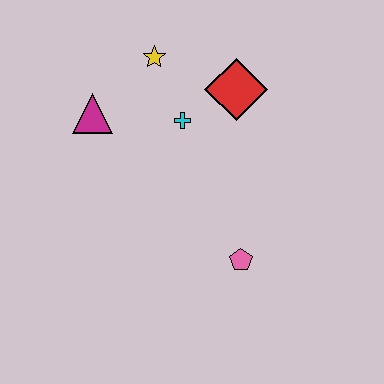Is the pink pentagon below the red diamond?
Yes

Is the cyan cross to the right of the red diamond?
No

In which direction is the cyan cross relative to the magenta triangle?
The cyan cross is to the right of the magenta triangle.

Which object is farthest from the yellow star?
The pink pentagon is farthest from the yellow star.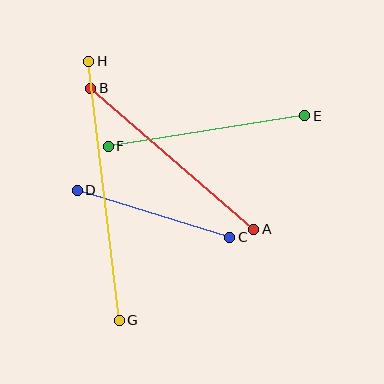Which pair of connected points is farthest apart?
Points G and H are farthest apart.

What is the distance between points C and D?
The distance is approximately 159 pixels.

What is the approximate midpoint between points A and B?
The midpoint is at approximately (172, 159) pixels.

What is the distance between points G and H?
The distance is approximately 261 pixels.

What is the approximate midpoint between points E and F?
The midpoint is at approximately (207, 131) pixels.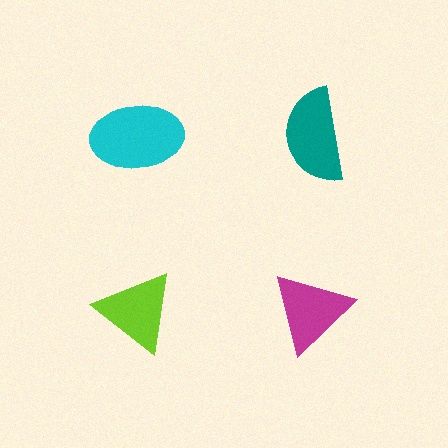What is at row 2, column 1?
A lime triangle.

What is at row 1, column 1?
A cyan ellipse.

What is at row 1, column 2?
A teal semicircle.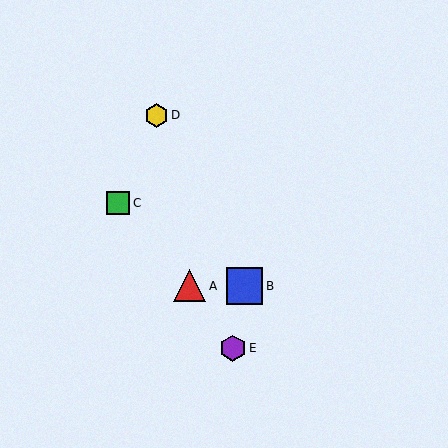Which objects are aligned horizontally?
Objects A, B are aligned horizontally.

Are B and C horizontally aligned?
No, B is at y≈286 and C is at y≈203.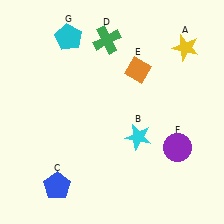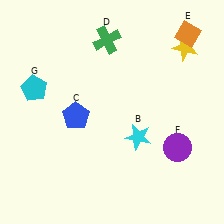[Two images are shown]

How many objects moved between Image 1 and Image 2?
3 objects moved between the two images.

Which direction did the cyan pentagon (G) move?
The cyan pentagon (G) moved down.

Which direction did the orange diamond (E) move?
The orange diamond (E) moved right.